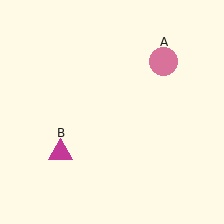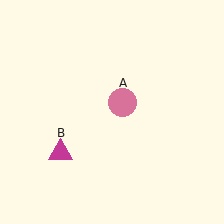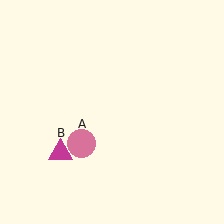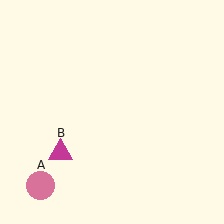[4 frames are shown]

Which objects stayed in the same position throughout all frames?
Magenta triangle (object B) remained stationary.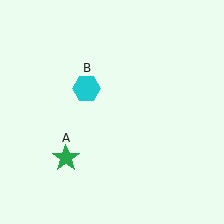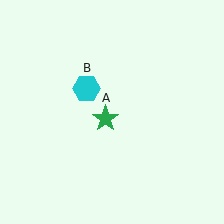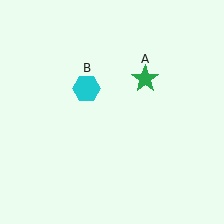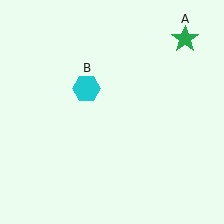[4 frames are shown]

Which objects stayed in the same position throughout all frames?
Cyan hexagon (object B) remained stationary.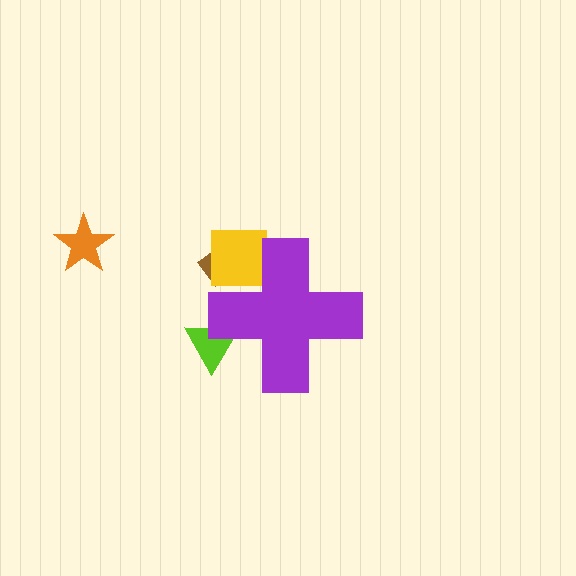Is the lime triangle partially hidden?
Yes, the lime triangle is partially hidden behind the purple cross.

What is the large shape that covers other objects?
A purple cross.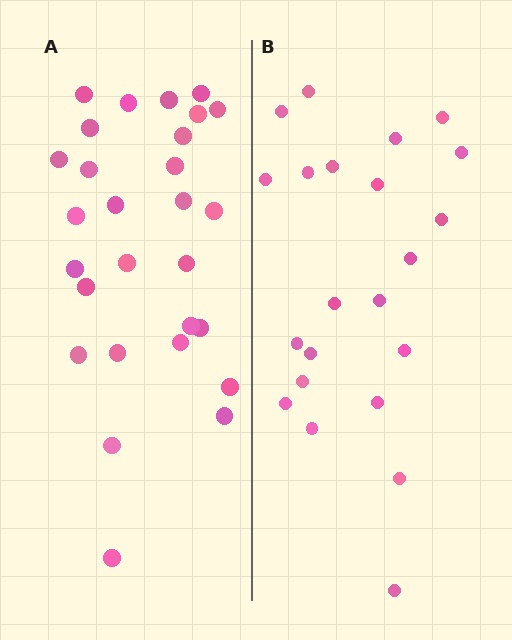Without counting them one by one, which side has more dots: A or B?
Region A (the left region) has more dots.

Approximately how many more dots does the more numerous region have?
Region A has about 6 more dots than region B.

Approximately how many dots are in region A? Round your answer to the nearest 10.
About 30 dots. (The exact count is 28, which rounds to 30.)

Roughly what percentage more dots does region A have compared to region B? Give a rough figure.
About 25% more.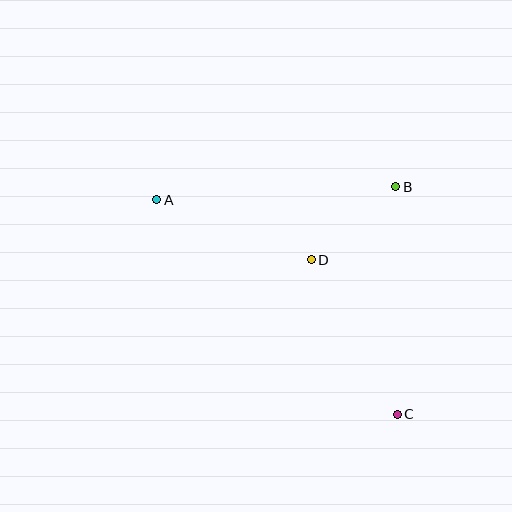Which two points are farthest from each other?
Points A and C are farthest from each other.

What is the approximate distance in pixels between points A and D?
The distance between A and D is approximately 166 pixels.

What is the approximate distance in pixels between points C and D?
The distance between C and D is approximately 177 pixels.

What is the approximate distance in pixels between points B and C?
The distance between B and C is approximately 228 pixels.